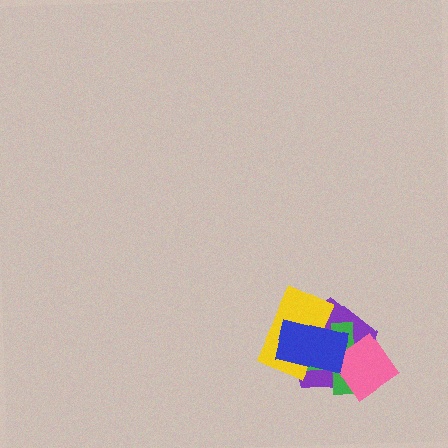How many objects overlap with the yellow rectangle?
3 objects overlap with the yellow rectangle.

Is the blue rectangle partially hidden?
No, no other shape covers it.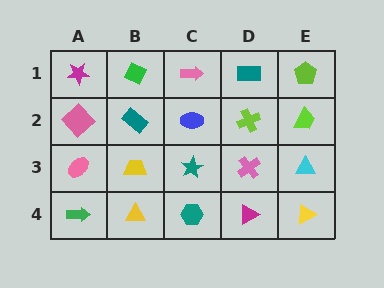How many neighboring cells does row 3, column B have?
4.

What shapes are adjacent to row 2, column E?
A lime pentagon (row 1, column E), a cyan triangle (row 3, column E), a lime cross (row 2, column D).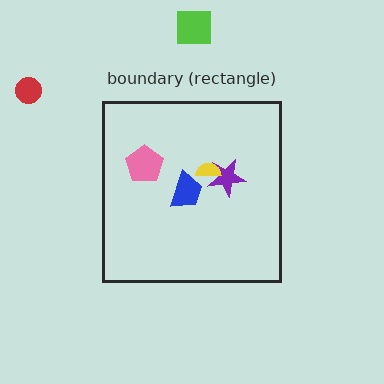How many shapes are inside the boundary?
4 inside, 2 outside.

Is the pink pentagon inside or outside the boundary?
Inside.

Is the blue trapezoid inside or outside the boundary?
Inside.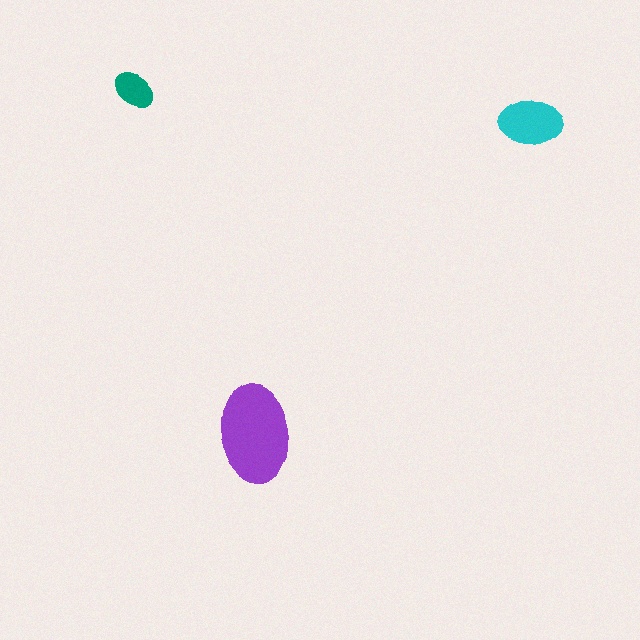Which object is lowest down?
The purple ellipse is bottommost.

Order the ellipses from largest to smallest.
the purple one, the cyan one, the teal one.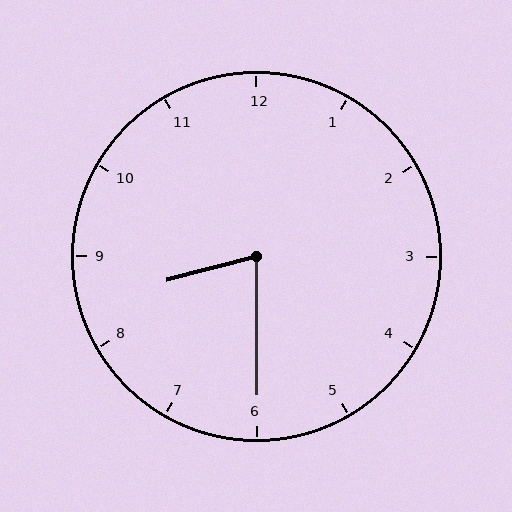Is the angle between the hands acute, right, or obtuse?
It is acute.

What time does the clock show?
8:30.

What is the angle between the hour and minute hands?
Approximately 75 degrees.